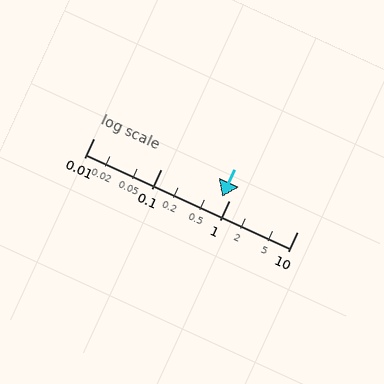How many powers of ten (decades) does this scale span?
The scale spans 3 decades, from 0.01 to 10.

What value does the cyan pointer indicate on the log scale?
The pointer indicates approximately 0.79.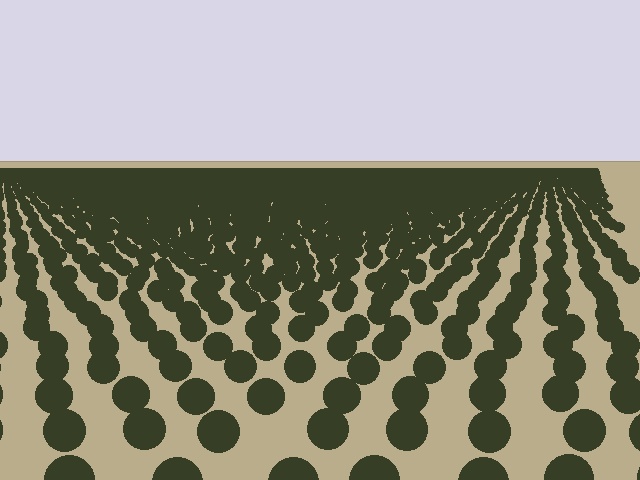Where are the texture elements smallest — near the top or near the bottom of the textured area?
Near the top.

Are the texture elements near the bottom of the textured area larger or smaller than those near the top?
Larger. Near the bottom, elements are closer to the viewer and appear at a bigger on-screen size.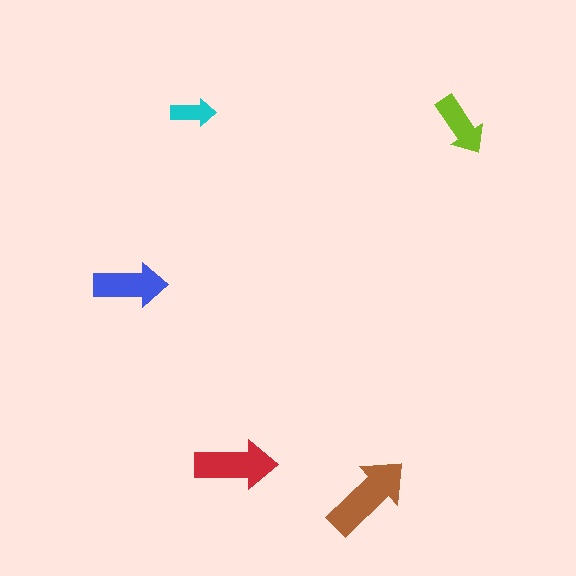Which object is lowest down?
The brown arrow is bottommost.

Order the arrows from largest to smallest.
the brown one, the red one, the blue one, the lime one, the cyan one.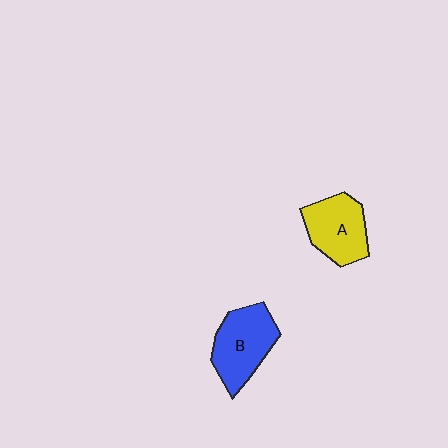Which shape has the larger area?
Shape B (blue).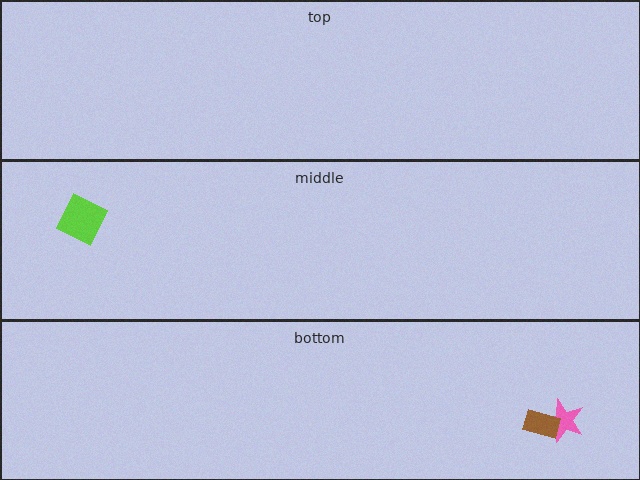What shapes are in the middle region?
The lime square.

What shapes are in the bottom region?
The pink star, the brown rectangle.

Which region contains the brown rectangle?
The bottom region.